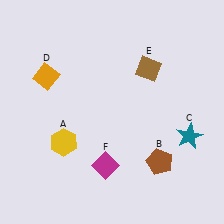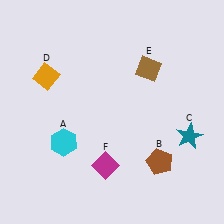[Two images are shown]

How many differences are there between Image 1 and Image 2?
There is 1 difference between the two images.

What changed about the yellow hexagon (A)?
In Image 1, A is yellow. In Image 2, it changed to cyan.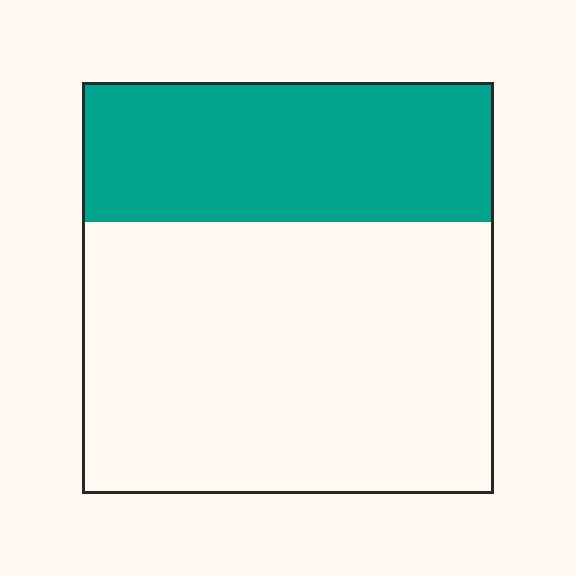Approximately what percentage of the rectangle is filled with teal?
Approximately 35%.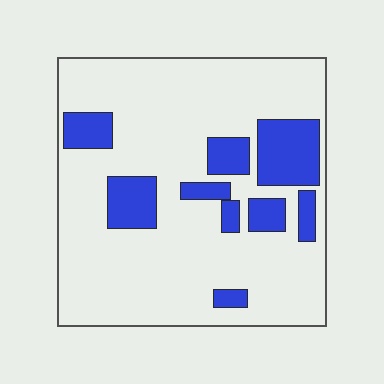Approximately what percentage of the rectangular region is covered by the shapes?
Approximately 20%.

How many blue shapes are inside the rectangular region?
9.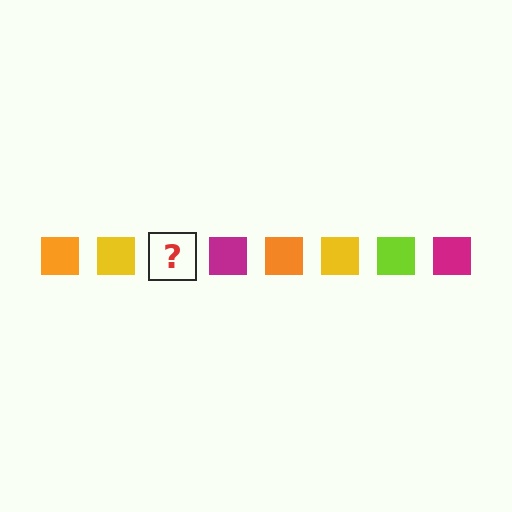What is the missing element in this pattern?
The missing element is a lime square.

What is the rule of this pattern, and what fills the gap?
The rule is that the pattern cycles through orange, yellow, lime, magenta squares. The gap should be filled with a lime square.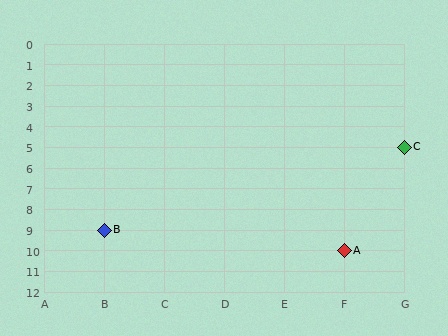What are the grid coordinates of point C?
Point C is at grid coordinates (G, 5).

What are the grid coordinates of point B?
Point B is at grid coordinates (B, 9).